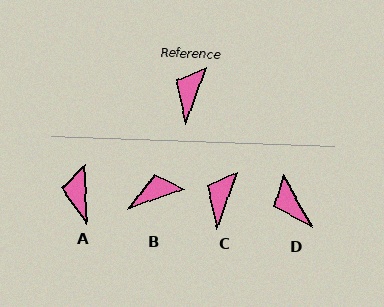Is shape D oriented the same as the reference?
No, it is off by about 49 degrees.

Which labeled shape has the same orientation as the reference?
C.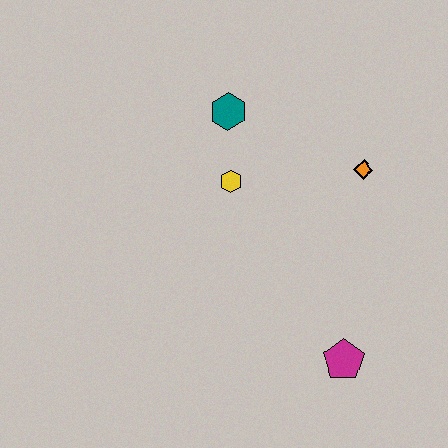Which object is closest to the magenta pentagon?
The orange diamond is closest to the magenta pentagon.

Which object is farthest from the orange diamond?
The magenta pentagon is farthest from the orange diamond.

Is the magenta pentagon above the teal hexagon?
No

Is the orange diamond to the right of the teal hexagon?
Yes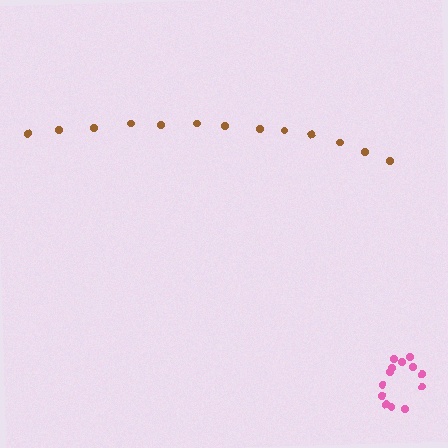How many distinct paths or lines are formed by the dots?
There are 2 distinct paths.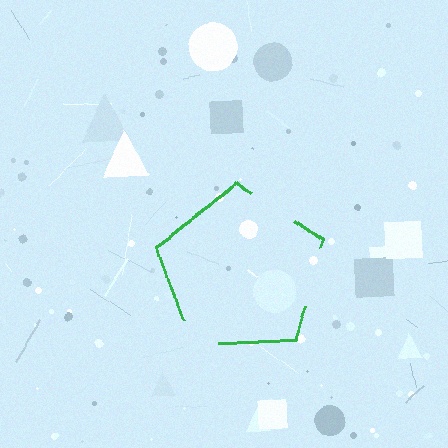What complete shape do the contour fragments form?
The contour fragments form a pentagon.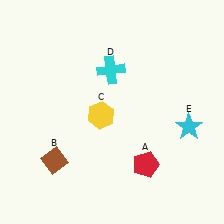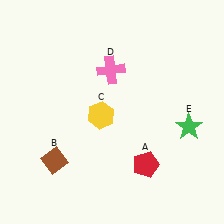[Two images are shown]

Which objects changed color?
D changed from cyan to pink. E changed from cyan to green.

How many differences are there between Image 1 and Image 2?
There are 2 differences between the two images.